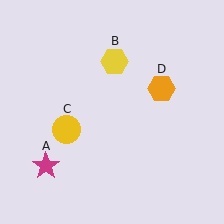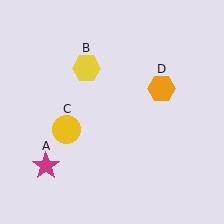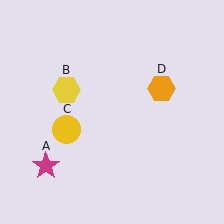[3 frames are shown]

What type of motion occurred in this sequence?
The yellow hexagon (object B) rotated counterclockwise around the center of the scene.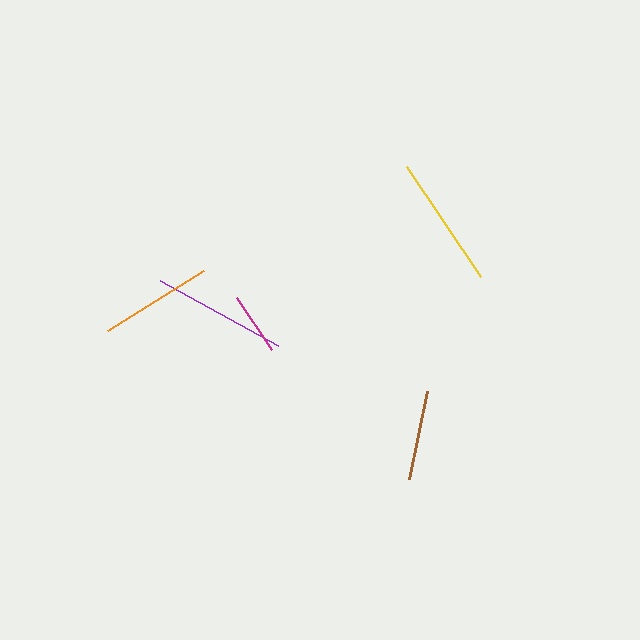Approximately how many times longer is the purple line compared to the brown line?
The purple line is approximately 1.5 times the length of the brown line.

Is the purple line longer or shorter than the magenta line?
The purple line is longer than the magenta line.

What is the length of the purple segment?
The purple segment is approximately 135 pixels long.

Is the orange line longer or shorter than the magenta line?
The orange line is longer than the magenta line.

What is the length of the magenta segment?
The magenta segment is approximately 62 pixels long.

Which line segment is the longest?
The purple line is the longest at approximately 135 pixels.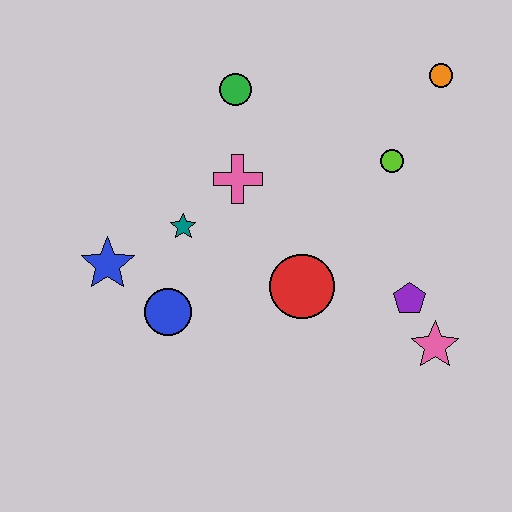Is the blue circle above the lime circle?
No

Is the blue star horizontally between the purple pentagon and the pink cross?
No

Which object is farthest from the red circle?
The orange circle is farthest from the red circle.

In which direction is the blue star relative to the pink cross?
The blue star is to the left of the pink cross.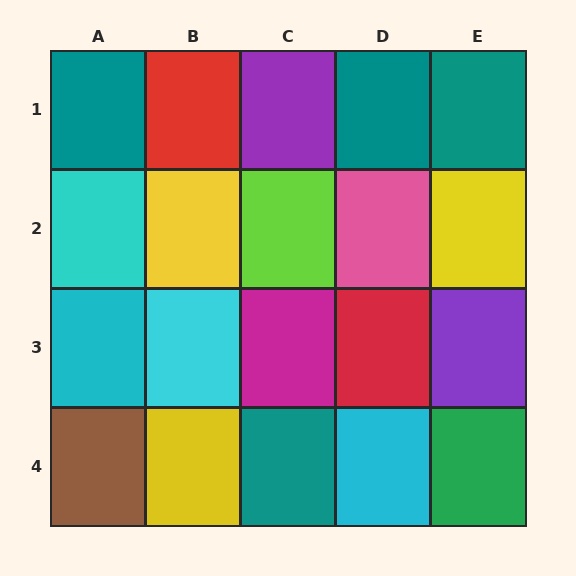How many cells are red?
2 cells are red.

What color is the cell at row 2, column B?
Yellow.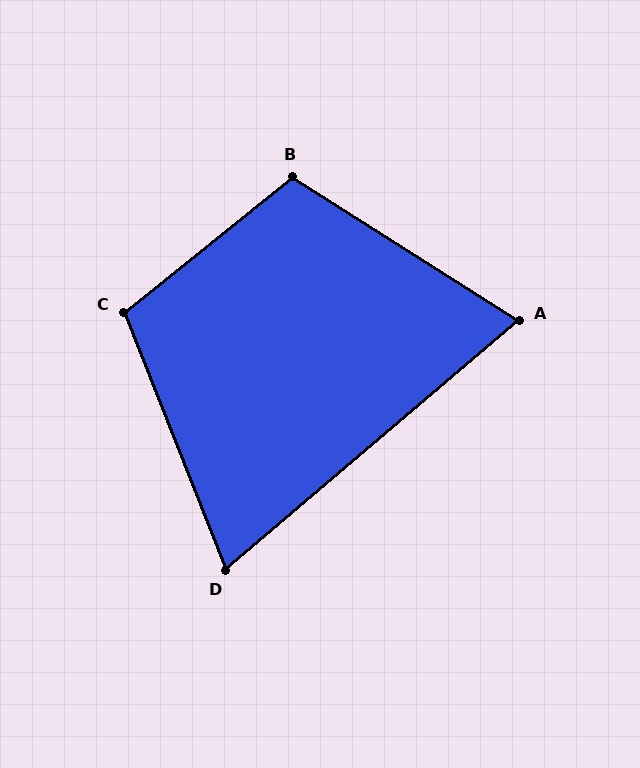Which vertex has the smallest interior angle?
D, at approximately 71 degrees.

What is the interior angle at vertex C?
Approximately 107 degrees (obtuse).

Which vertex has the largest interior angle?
B, at approximately 109 degrees.